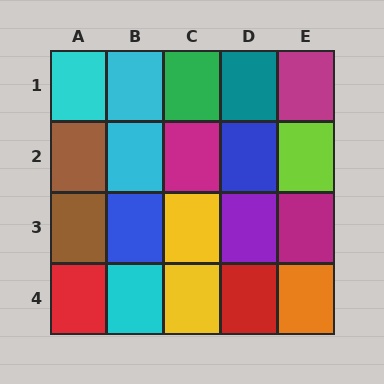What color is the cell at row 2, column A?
Brown.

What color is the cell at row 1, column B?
Cyan.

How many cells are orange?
1 cell is orange.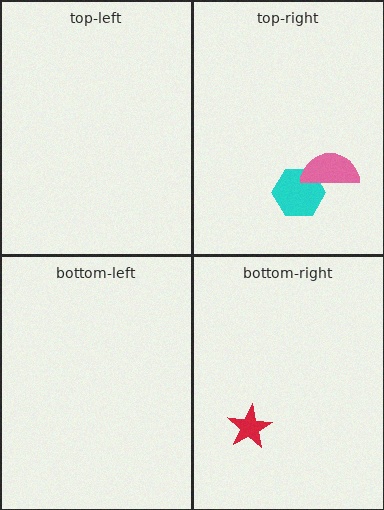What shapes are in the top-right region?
The cyan hexagon, the pink semicircle.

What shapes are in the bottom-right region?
The red star.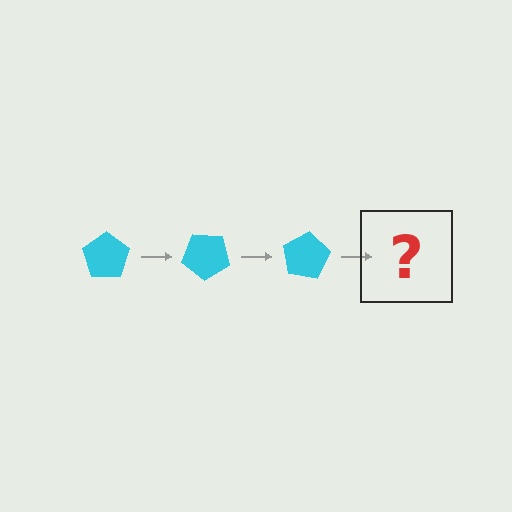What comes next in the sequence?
The next element should be a cyan pentagon rotated 120 degrees.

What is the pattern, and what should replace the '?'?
The pattern is that the pentagon rotates 40 degrees each step. The '?' should be a cyan pentagon rotated 120 degrees.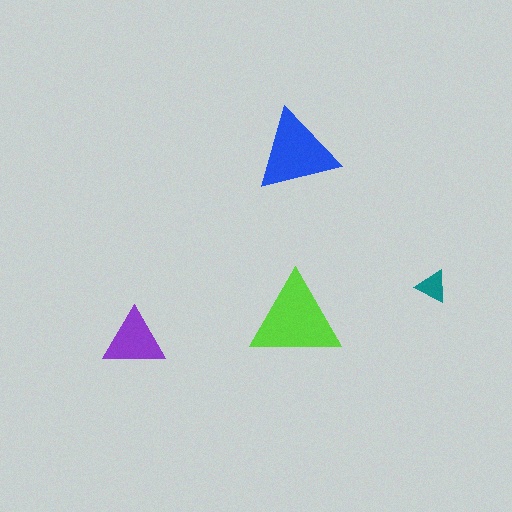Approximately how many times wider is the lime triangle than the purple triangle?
About 1.5 times wider.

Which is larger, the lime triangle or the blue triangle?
The lime one.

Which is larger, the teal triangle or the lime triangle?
The lime one.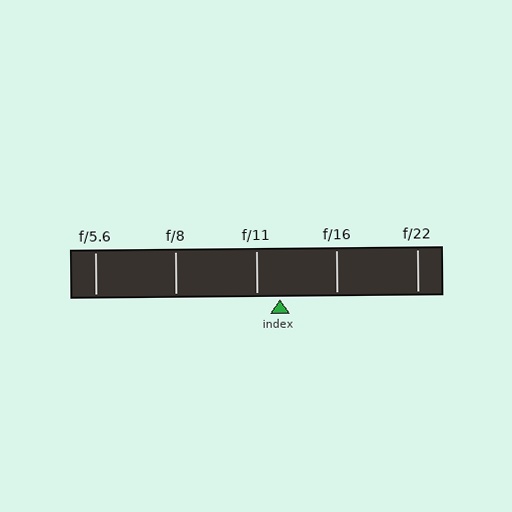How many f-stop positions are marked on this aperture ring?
There are 5 f-stop positions marked.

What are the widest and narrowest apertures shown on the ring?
The widest aperture shown is f/5.6 and the narrowest is f/22.